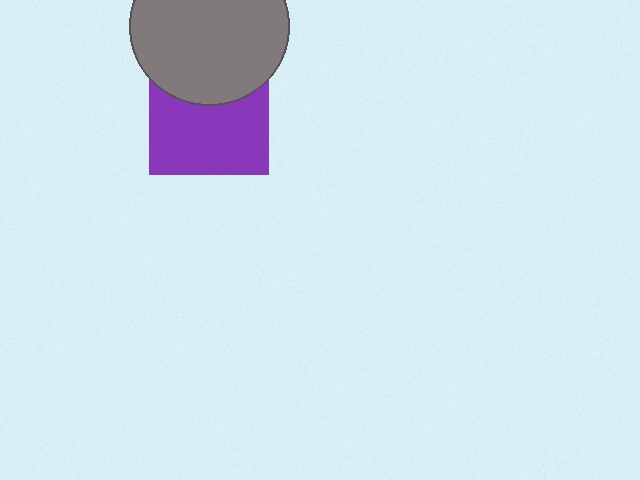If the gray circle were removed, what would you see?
You would see the complete purple square.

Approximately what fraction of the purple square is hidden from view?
Roughly 35% of the purple square is hidden behind the gray circle.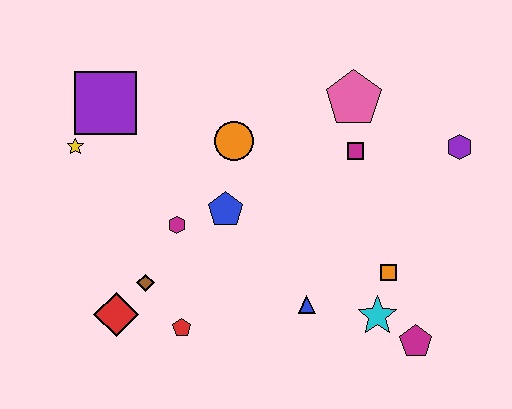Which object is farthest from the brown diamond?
The purple hexagon is farthest from the brown diamond.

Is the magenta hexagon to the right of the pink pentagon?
No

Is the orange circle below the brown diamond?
No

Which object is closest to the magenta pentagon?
The cyan star is closest to the magenta pentagon.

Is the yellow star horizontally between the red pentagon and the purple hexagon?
No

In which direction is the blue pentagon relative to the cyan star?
The blue pentagon is to the left of the cyan star.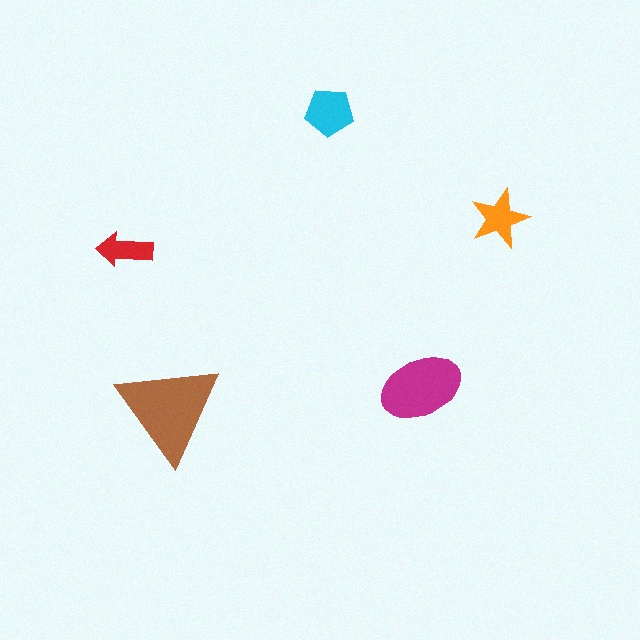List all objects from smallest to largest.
The red arrow, the orange star, the cyan pentagon, the magenta ellipse, the brown triangle.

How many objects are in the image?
There are 5 objects in the image.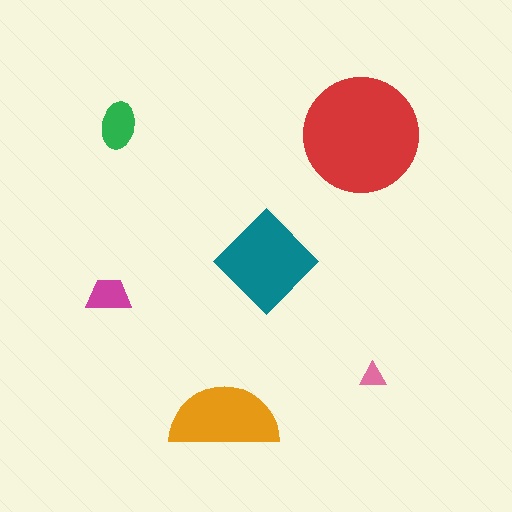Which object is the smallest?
The pink triangle.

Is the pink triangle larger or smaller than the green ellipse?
Smaller.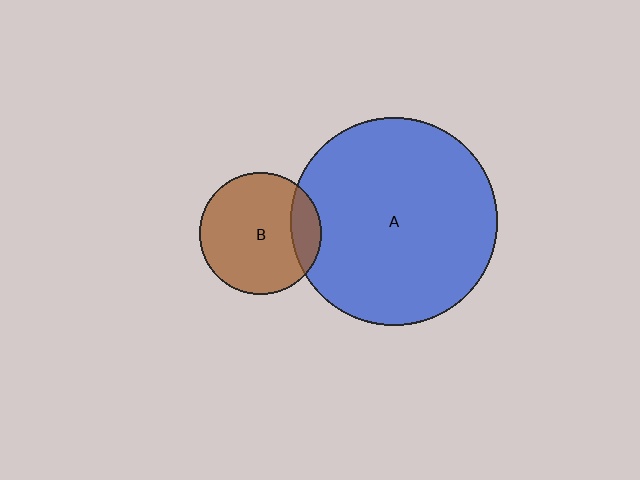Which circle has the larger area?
Circle A (blue).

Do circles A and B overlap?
Yes.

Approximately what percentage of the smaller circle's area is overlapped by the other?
Approximately 15%.